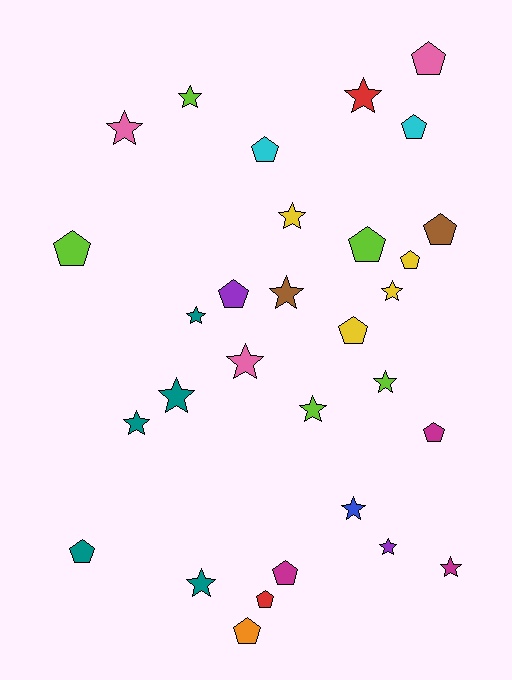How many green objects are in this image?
There are no green objects.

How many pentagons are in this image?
There are 14 pentagons.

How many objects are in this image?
There are 30 objects.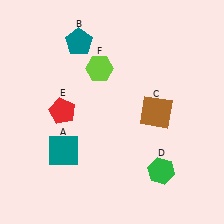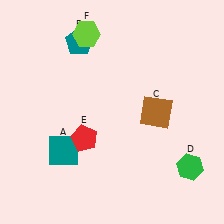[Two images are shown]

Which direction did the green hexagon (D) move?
The green hexagon (D) moved right.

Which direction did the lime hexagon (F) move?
The lime hexagon (F) moved up.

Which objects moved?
The objects that moved are: the green hexagon (D), the red pentagon (E), the lime hexagon (F).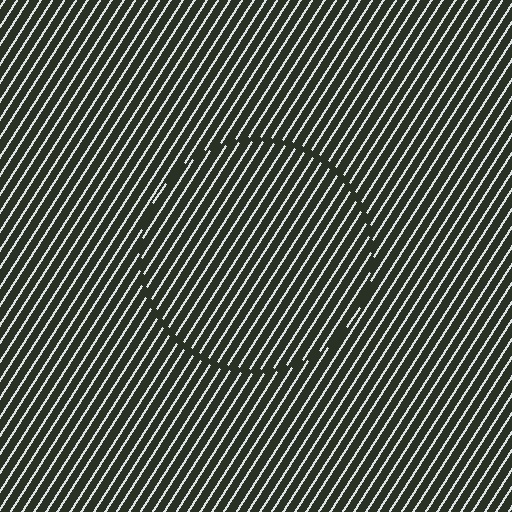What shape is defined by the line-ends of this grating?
An illusory circle. The interior of the shape contains the same grating, shifted by half a period — the contour is defined by the phase discontinuity where line-ends from the inner and outer gratings abut.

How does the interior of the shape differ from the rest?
The interior of the shape contains the same grating, shifted by half a period — the contour is defined by the phase discontinuity where line-ends from the inner and outer gratings abut.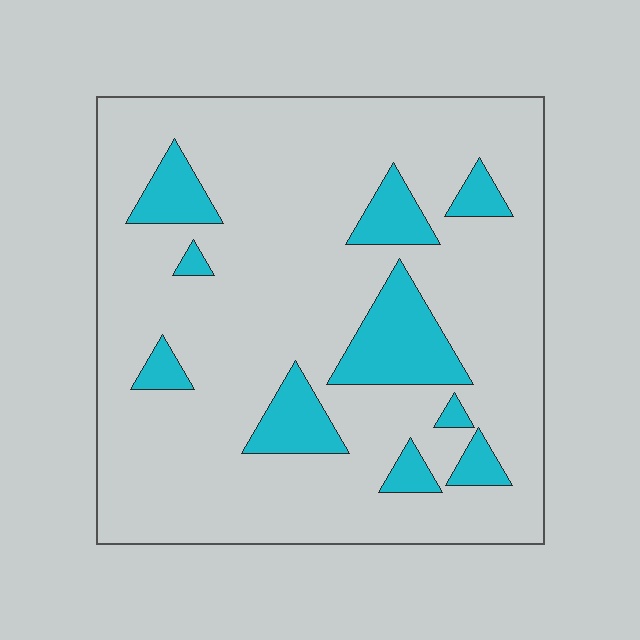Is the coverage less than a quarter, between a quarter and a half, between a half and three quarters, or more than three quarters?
Less than a quarter.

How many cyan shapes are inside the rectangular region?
10.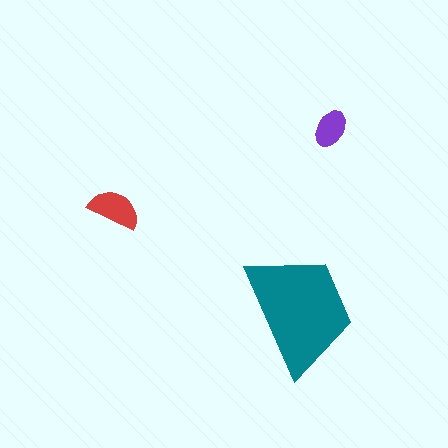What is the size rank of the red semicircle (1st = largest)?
2nd.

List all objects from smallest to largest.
The purple ellipse, the red semicircle, the teal trapezoid.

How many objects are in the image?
There are 3 objects in the image.